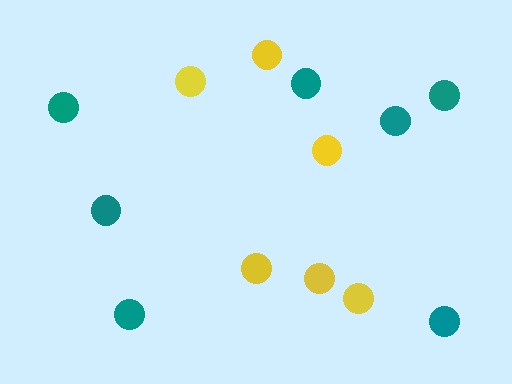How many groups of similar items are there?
There are 2 groups: one group of teal circles (7) and one group of yellow circles (6).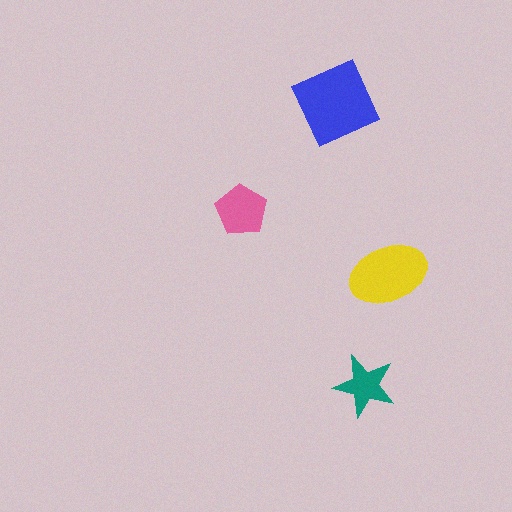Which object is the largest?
The blue square.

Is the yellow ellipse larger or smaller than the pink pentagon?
Larger.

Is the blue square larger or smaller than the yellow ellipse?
Larger.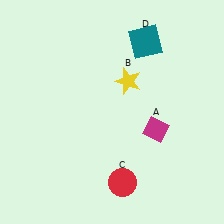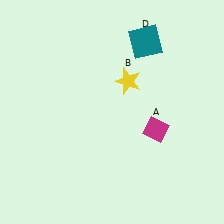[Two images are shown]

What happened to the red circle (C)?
The red circle (C) was removed in Image 2. It was in the bottom-right area of Image 1.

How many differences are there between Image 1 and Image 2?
There is 1 difference between the two images.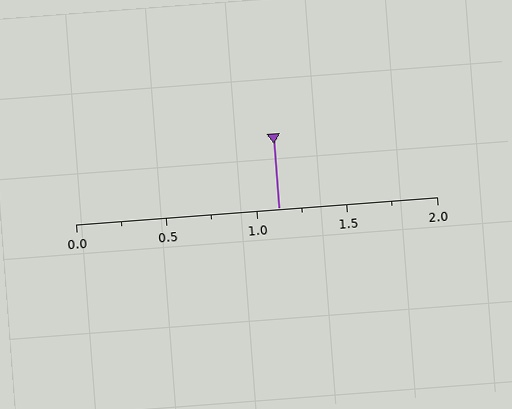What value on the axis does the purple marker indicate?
The marker indicates approximately 1.12.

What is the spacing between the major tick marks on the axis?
The major ticks are spaced 0.5 apart.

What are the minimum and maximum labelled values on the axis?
The axis runs from 0.0 to 2.0.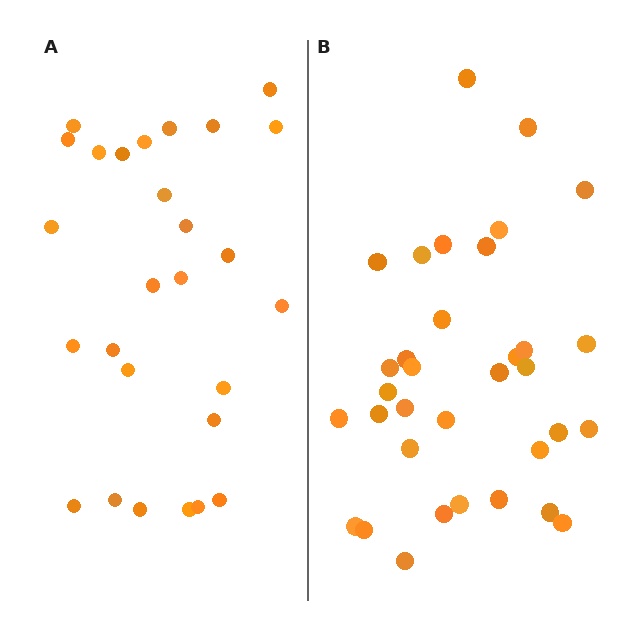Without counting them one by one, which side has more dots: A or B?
Region B (the right region) has more dots.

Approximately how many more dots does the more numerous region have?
Region B has roughly 8 or so more dots than region A.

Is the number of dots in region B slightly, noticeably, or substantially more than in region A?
Region B has noticeably more, but not dramatically so. The ratio is roughly 1.3 to 1.